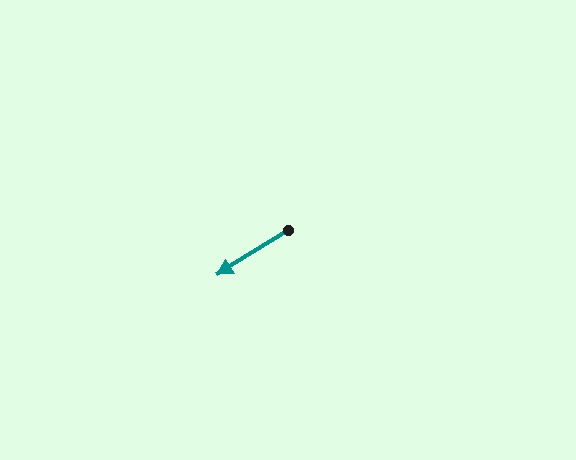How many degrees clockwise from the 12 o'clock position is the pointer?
Approximately 238 degrees.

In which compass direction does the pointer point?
Southwest.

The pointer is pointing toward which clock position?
Roughly 8 o'clock.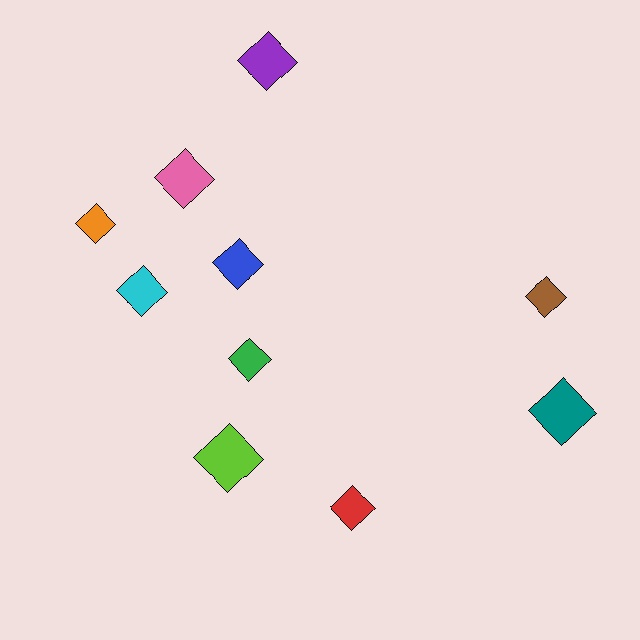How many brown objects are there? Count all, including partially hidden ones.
There is 1 brown object.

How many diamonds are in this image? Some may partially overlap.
There are 10 diamonds.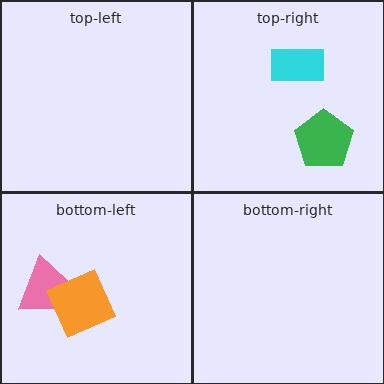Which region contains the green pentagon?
The top-right region.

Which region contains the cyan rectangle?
The top-right region.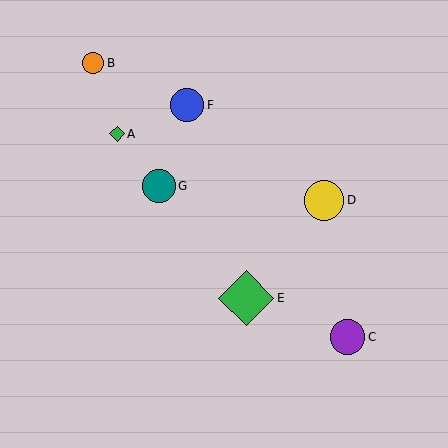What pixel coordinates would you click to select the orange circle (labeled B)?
Click at (93, 63) to select the orange circle B.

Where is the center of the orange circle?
The center of the orange circle is at (93, 63).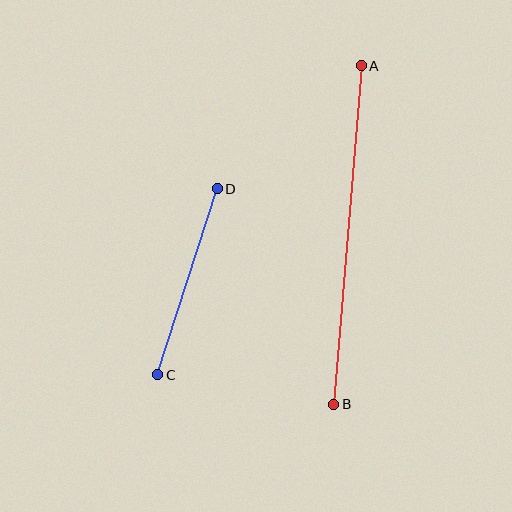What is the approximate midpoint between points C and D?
The midpoint is at approximately (188, 282) pixels.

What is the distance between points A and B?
The distance is approximately 339 pixels.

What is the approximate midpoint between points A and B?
The midpoint is at approximately (347, 235) pixels.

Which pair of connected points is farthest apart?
Points A and B are farthest apart.